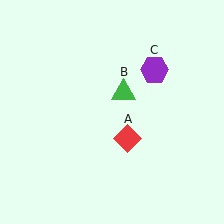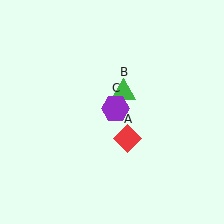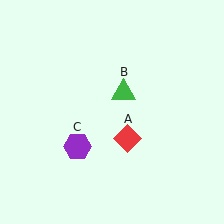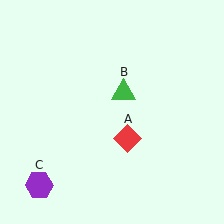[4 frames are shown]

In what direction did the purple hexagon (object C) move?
The purple hexagon (object C) moved down and to the left.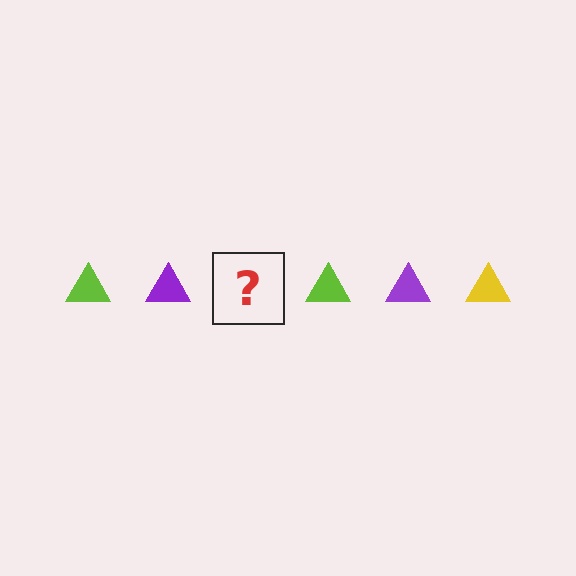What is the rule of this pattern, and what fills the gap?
The rule is that the pattern cycles through lime, purple, yellow triangles. The gap should be filled with a yellow triangle.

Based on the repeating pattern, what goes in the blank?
The blank should be a yellow triangle.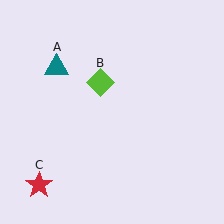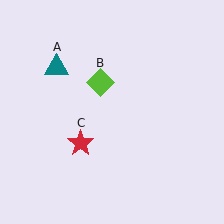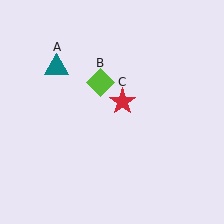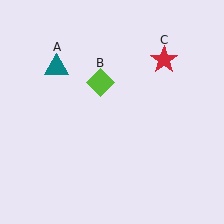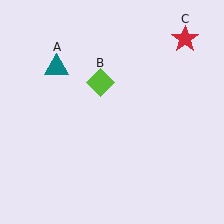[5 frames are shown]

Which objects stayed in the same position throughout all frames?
Teal triangle (object A) and lime diamond (object B) remained stationary.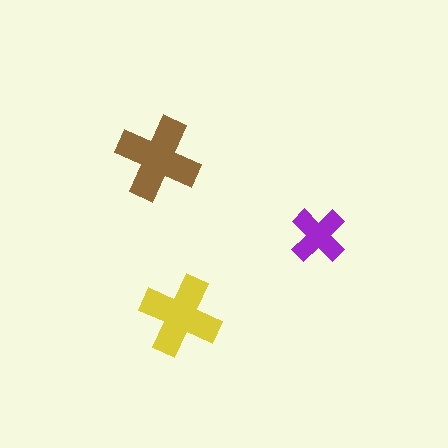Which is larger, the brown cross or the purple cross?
The brown one.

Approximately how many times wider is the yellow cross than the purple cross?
About 1.5 times wider.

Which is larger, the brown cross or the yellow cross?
The brown one.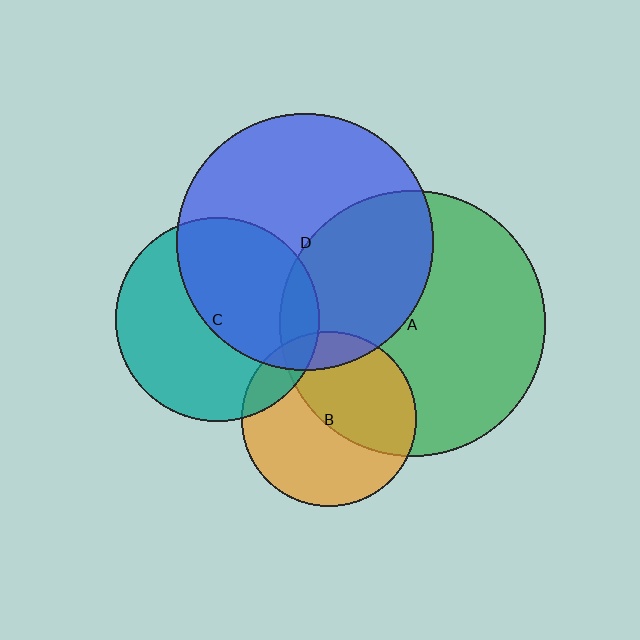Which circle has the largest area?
Circle A (green).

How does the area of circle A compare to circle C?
Approximately 1.7 times.